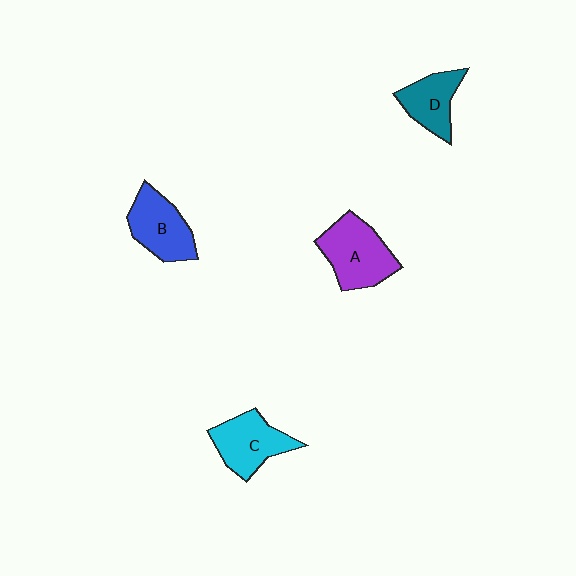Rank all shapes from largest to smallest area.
From largest to smallest: A (purple), C (cyan), B (blue), D (teal).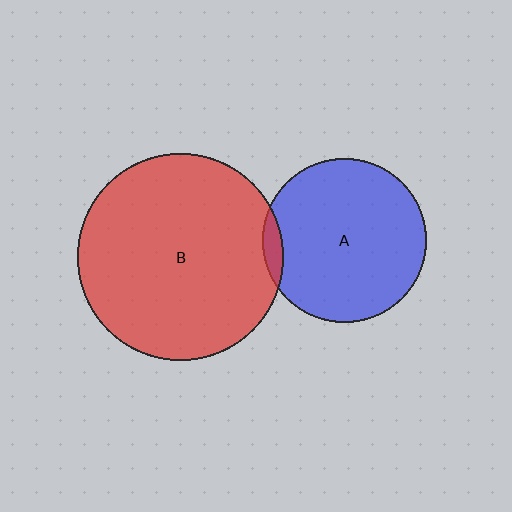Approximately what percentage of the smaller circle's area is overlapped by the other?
Approximately 5%.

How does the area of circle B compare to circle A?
Approximately 1.6 times.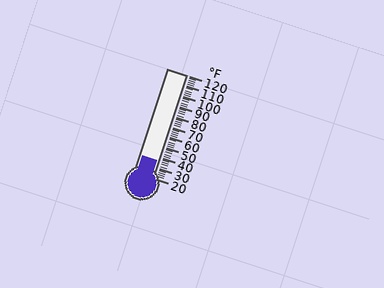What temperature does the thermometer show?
The thermometer shows approximately 36°F.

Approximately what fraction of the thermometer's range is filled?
The thermometer is filled to approximately 15% of its range.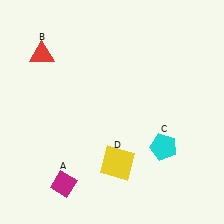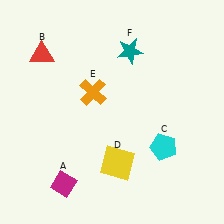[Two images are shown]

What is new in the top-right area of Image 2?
A teal star (F) was added in the top-right area of Image 2.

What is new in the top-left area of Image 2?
An orange cross (E) was added in the top-left area of Image 2.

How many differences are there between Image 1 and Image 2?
There are 2 differences between the two images.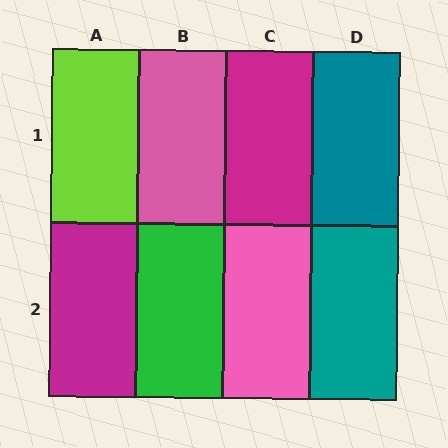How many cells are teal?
2 cells are teal.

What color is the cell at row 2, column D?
Teal.